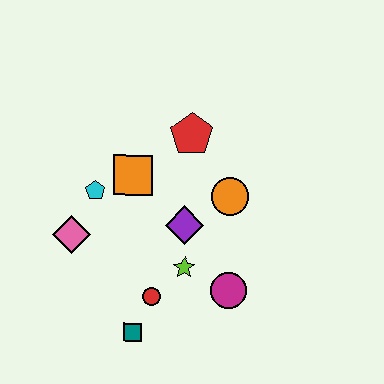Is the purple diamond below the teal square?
No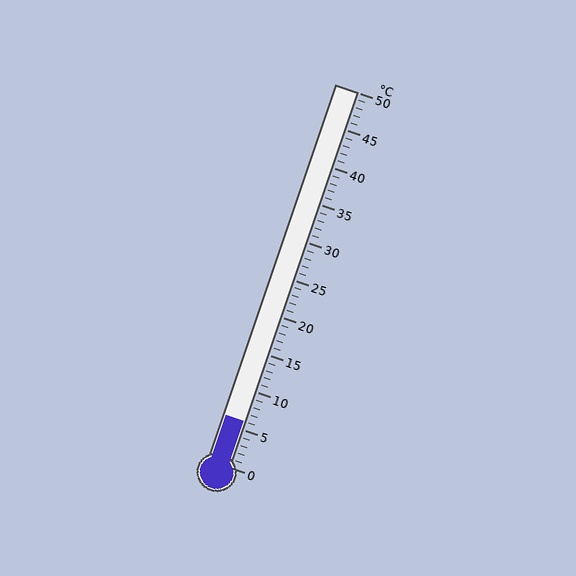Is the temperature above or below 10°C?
The temperature is below 10°C.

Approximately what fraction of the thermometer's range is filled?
The thermometer is filled to approximately 10% of its range.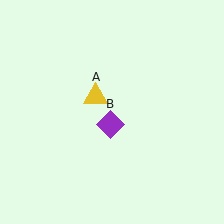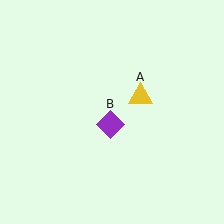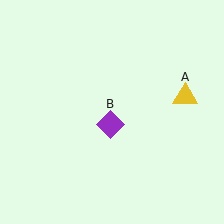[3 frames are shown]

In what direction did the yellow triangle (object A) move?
The yellow triangle (object A) moved right.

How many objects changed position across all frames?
1 object changed position: yellow triangle (object A).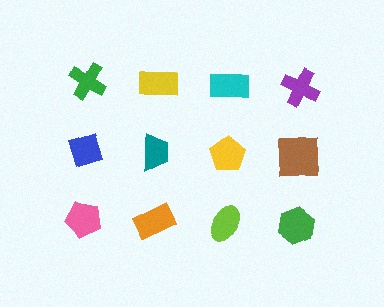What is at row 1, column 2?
A yellow rectangle.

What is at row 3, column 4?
A green hexagon.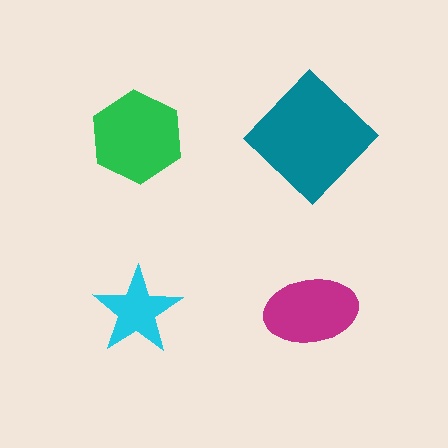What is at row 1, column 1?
A green hexagon.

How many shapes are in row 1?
2 shapes.